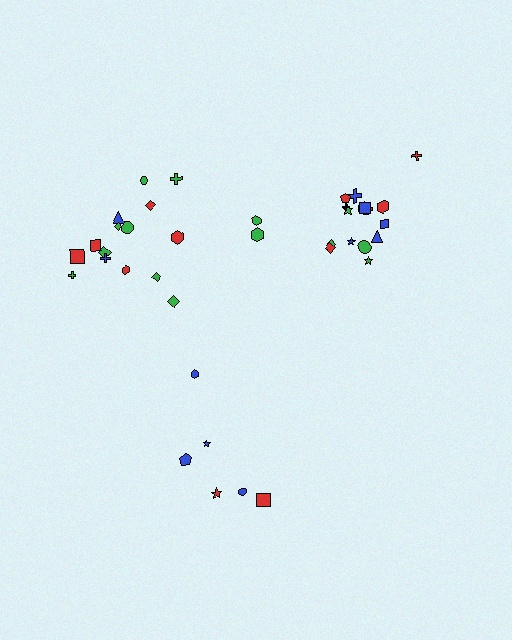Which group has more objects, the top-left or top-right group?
The top-right group.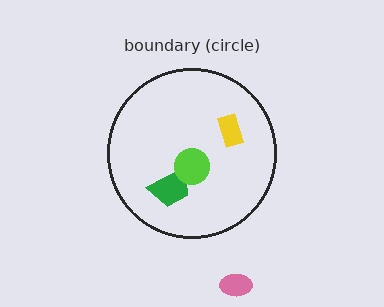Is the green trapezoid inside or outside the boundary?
Inside.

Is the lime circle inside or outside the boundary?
Inside.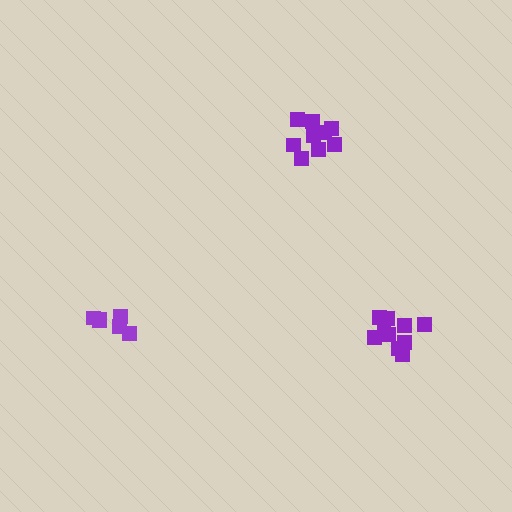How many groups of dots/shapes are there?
There are 3 groups.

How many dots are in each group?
Group 1: 9 dots, Group 2: 10 dots, Group 3: 6 dots (25 total).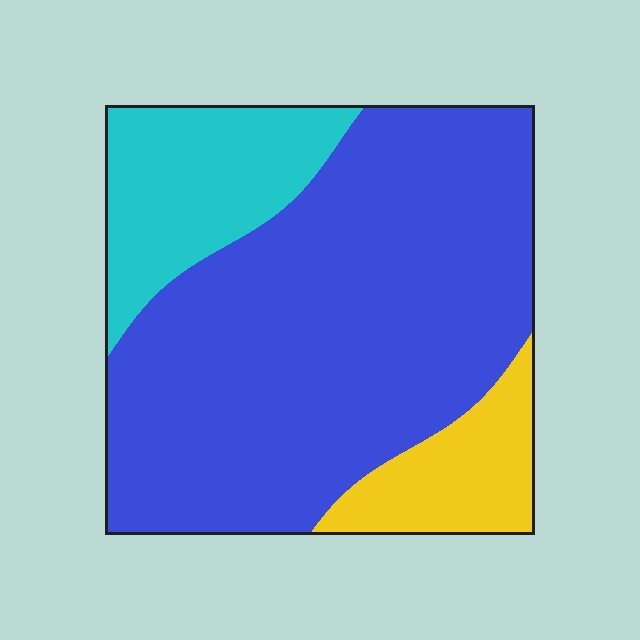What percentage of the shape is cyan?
Cyan covers roughly 20% of the shape.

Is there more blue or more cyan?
Blue.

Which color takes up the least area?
Yellow, at roughly 10%.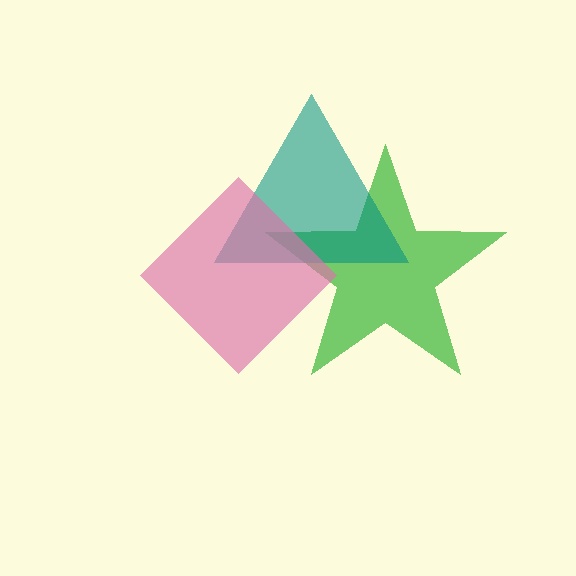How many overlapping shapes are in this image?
There are 3 overlapping shapes in the image.